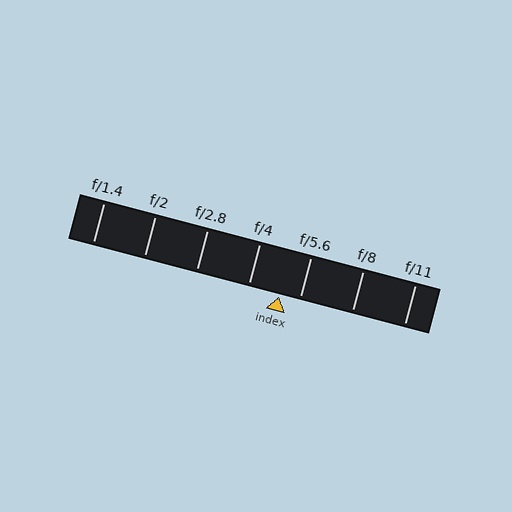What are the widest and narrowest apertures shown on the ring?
The widest aperture shown is f/1.4 and the narrowest is f/11.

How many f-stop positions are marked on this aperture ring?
There are 7 f-stop positions marked.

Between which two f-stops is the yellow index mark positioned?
The index mark is between f/4 and f/5.6.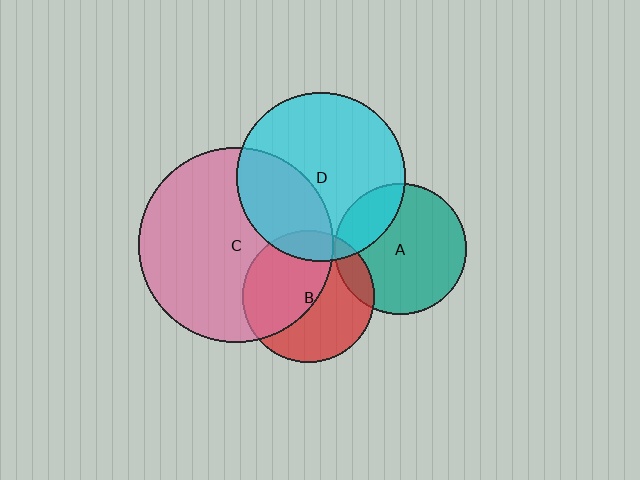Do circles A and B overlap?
Yes.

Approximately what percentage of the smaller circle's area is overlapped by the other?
Approximately 10%.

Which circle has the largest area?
Circle C (pink).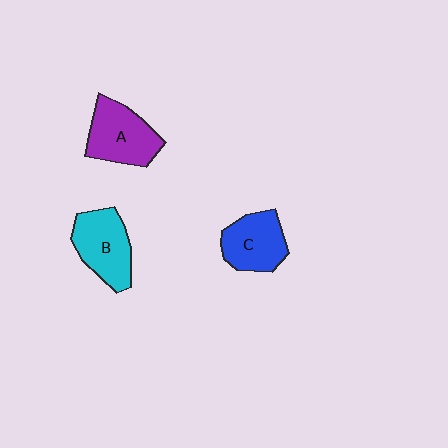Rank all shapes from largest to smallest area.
From largest to smallest: A (purple), B (cyan), C (blue).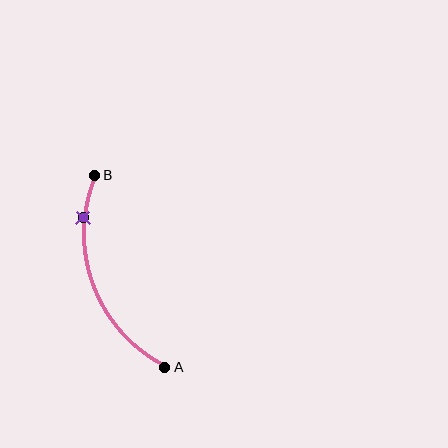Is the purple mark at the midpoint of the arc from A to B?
No. The purple mark lies on the arc but is closer to endpoint B. The arc midpoint would be at the point on the curve equidistant along the arc from both A and B.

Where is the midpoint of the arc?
The arc midpoint is the point on the curve farthest from the straight line joining A and B. It sits to the left of that line.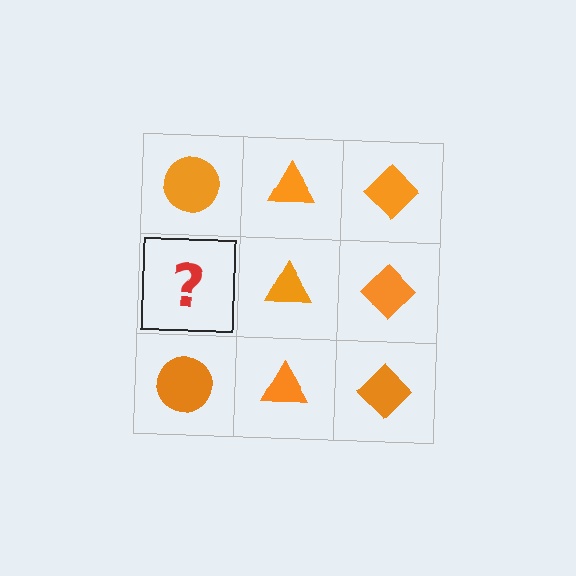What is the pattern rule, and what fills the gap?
The rule is that each column has a consistent shape. The gap should be filled with an orange circle.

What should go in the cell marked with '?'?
The missing cell should contain an orange circle.